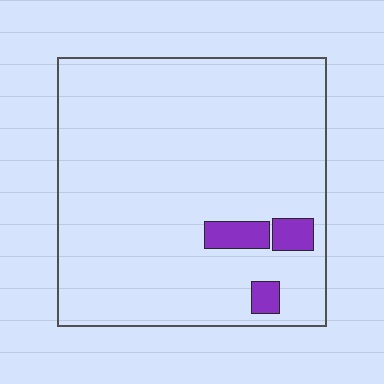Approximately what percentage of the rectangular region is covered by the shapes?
Approximately 5%.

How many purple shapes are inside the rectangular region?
3.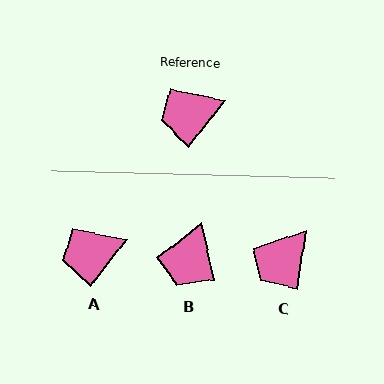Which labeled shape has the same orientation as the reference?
A.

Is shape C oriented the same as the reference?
No, it is off by about 29 degrees.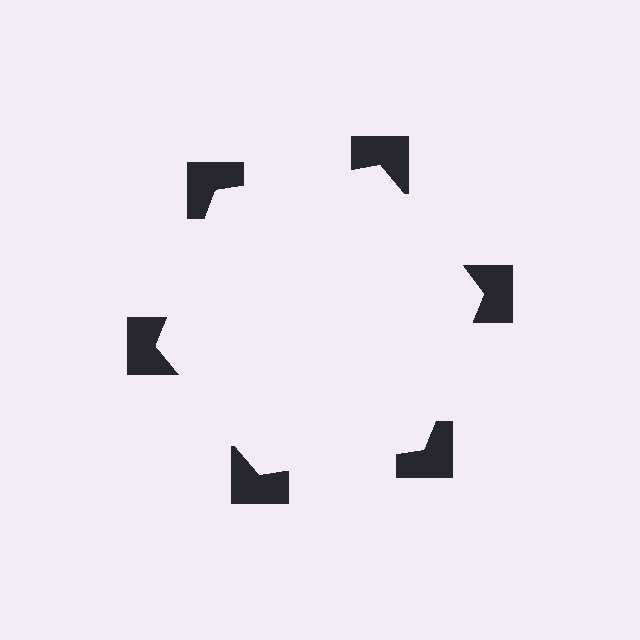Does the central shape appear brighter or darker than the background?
It typically appears slightly brighter than the background, even though no actual brightness change is drawn.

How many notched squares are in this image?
There are 6 — one at each vertex of the illusory hexagon.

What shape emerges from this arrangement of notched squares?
An illusory hexagon — its edges are inferred from the aligned wedge cuts in the notched squares, not physically drawn.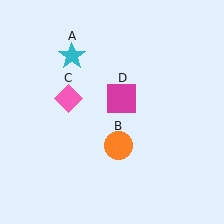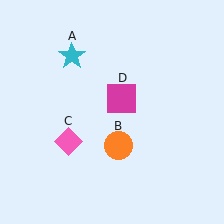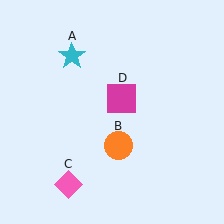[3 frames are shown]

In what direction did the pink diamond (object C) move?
The pink diamond (object C) moved down.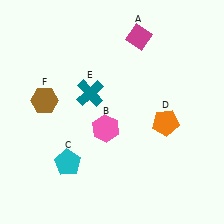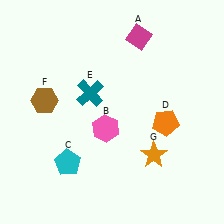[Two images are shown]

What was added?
An orange star (G) was added in Image 2.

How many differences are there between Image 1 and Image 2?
There is 1 difference between the two images.